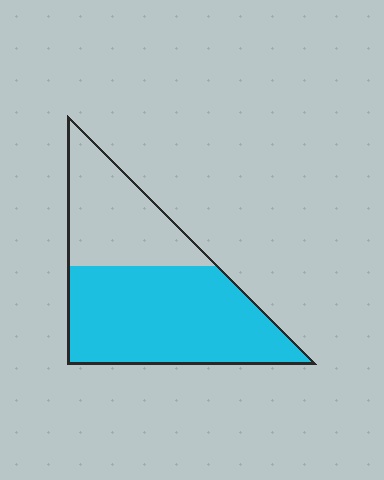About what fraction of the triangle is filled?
About five eighths (5/8).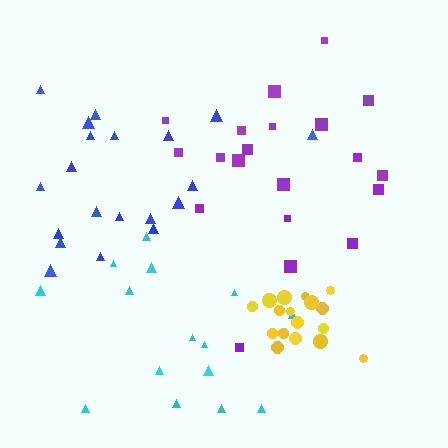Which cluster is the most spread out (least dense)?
Blue.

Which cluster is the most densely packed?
Yellow.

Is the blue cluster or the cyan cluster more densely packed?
Cyan.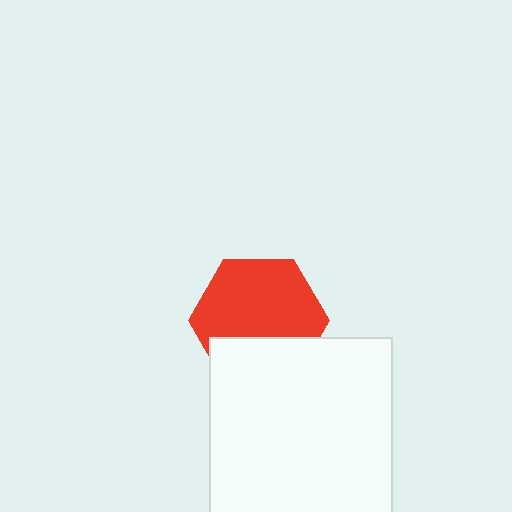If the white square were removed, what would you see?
You would see the complete red hexagon.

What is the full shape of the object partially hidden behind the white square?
The partially hidden object is a red hexagon.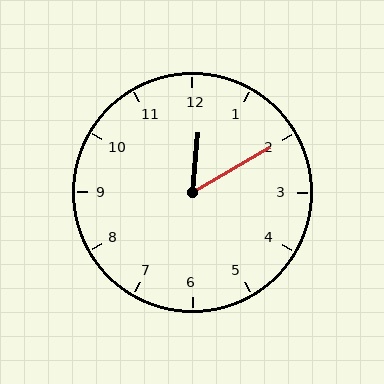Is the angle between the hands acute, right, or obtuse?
It is acute.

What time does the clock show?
12:10.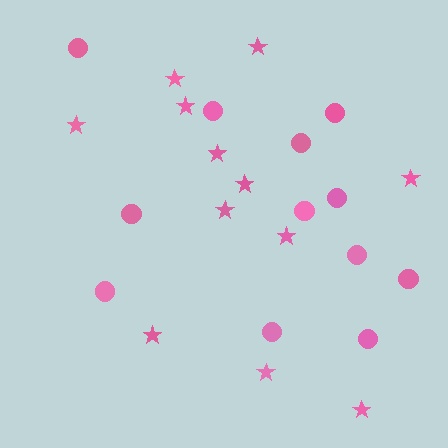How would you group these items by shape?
There are 2 groups: one group of stars (12) and one group of circles (12).